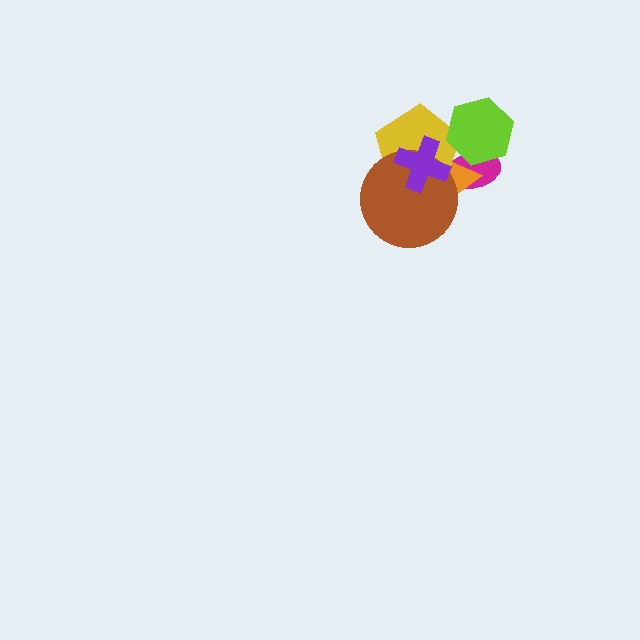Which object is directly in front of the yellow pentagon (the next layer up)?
The lime hexagon is directly in front of the yellow pentagon.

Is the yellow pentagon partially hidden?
Yes, it is partially covered by another shape.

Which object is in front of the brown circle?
The purple cross is in front of the brown circle.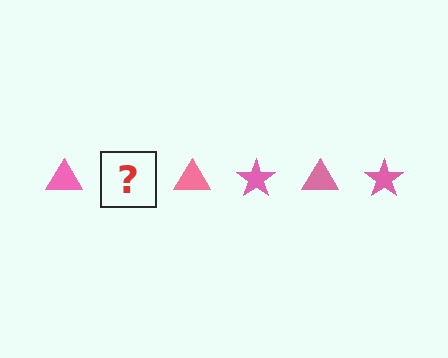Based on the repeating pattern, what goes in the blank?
The blank should be a pink star.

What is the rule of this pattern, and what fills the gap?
The rule is that the pattern cycles through triangle, star shapes in pink. The gap should be filled with a pink star.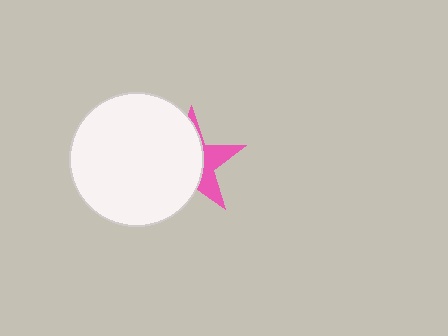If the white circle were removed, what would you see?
You would see the complete pink star.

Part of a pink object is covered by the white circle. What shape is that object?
It is a star.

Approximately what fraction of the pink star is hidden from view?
Roughly 65% of the pink star is hidden behind the white circle.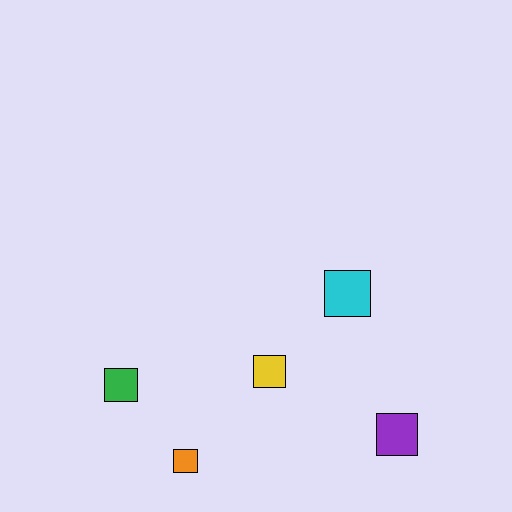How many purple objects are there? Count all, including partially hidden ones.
There is 1 purple object.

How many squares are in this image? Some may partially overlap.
There are 5 squares.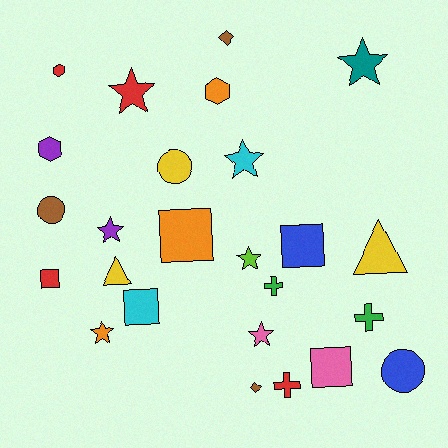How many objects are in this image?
There are 25 objects.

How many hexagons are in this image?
There are 3 hexagons.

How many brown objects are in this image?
There are 3 brown objects.